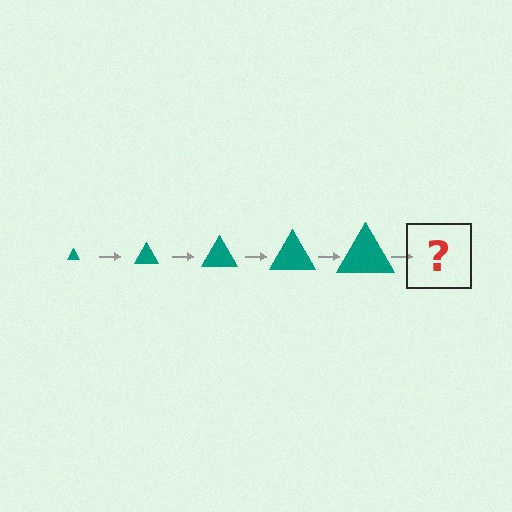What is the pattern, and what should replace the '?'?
The pattern is that the triangle gets progressively larger each step. The '?' should be a teal triangle, larger than the previous one.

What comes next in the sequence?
The next element should be a teal triangle, larger than the previous one.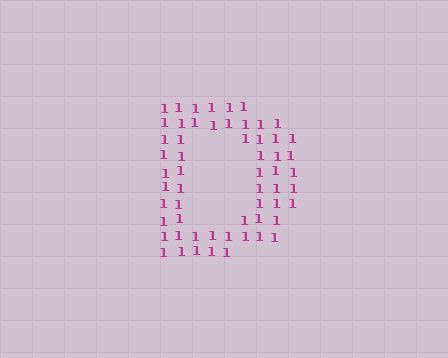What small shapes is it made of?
It is made of small digit 1's.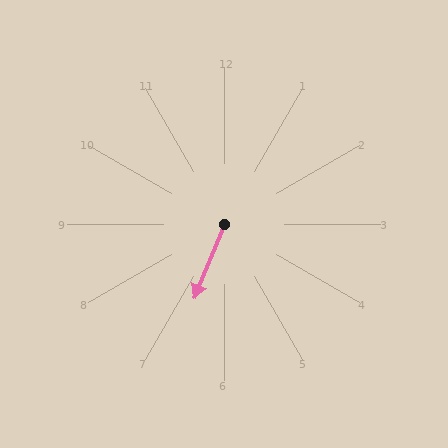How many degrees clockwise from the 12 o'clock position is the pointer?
Approximately 202 degrees.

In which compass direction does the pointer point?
South.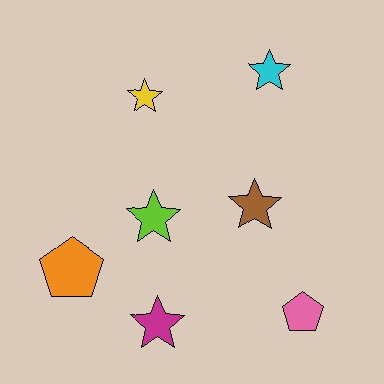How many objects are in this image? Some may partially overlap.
There are 7 objects.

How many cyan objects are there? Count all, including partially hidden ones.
There is 1 cyan object.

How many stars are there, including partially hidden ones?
There are 5 stars.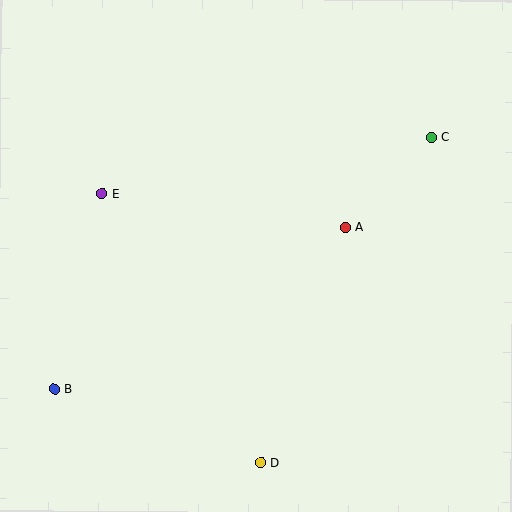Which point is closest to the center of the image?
Point A at (346, 227) is closest to the center.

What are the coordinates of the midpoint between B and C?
The midpoint between B and C is at (243, 263).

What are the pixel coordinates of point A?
Point A is at (346, 227).